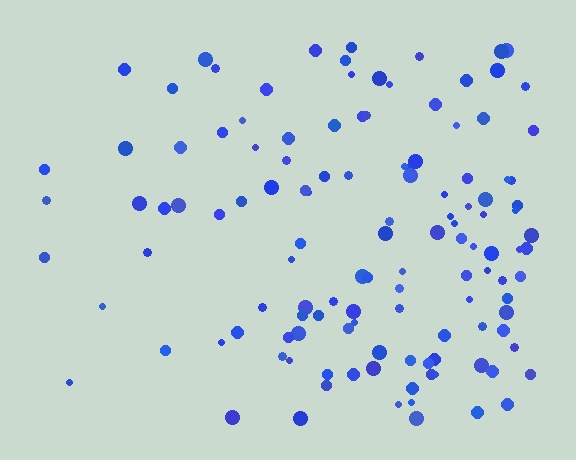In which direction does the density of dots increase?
From left to right, with the right side densest.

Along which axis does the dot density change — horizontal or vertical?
Horizontal.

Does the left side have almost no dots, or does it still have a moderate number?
Still a moderate number, just noticeably fewer than the right.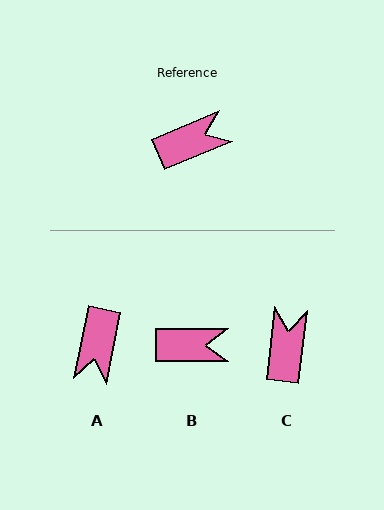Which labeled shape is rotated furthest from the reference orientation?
A, about 124 degrees away.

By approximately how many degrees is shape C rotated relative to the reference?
Approximately 61 degrees counter-clockwise.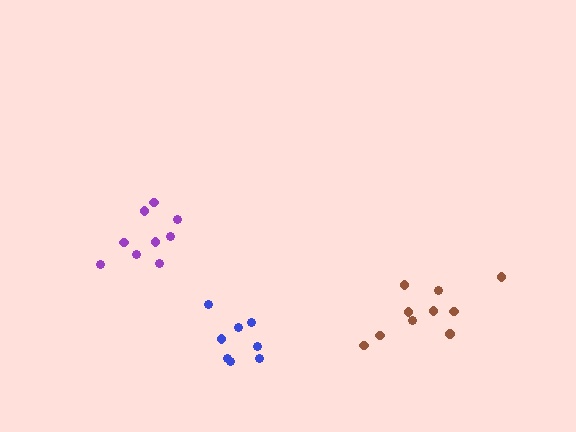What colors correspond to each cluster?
The clusters are colored: brown, purple, blue.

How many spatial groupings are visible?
There are 3 spatial groupings.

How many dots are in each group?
Group 1: 10 dots, Group 2: 9 dots, Group 3: 8 dots (27 total).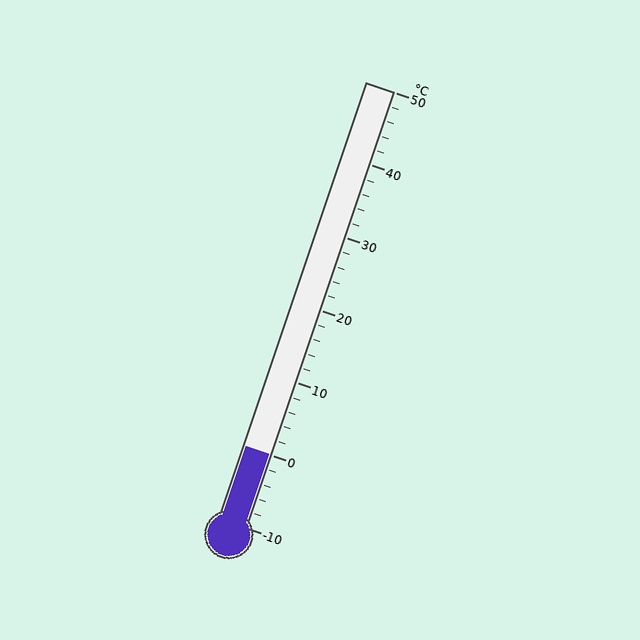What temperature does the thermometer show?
The thermometer shows approximately 0°C.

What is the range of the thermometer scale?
The thermometer scale ranges from -10°C to 50°C.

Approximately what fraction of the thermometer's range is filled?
The thermometer is filled to approximately 15% of its range.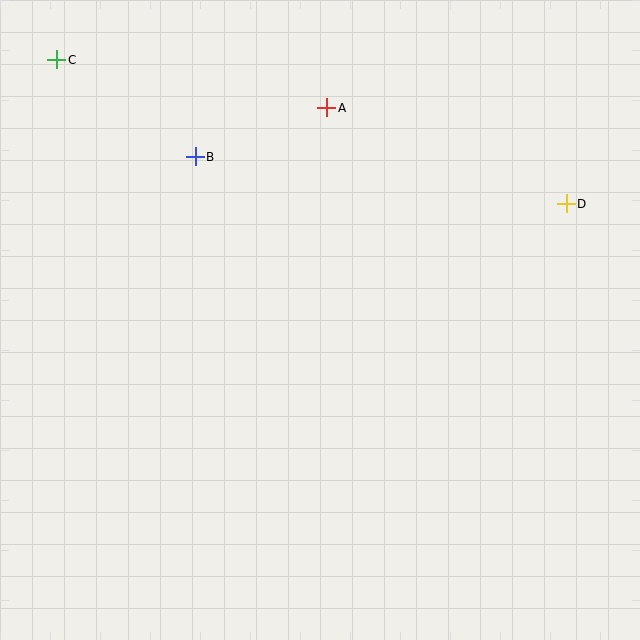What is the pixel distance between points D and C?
The distance between D and C is 529 pixels.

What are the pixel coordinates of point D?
Point D is at (566, 204).